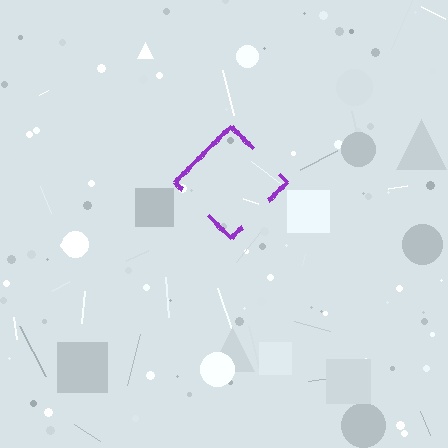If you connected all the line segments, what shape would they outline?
They would outline a diamond.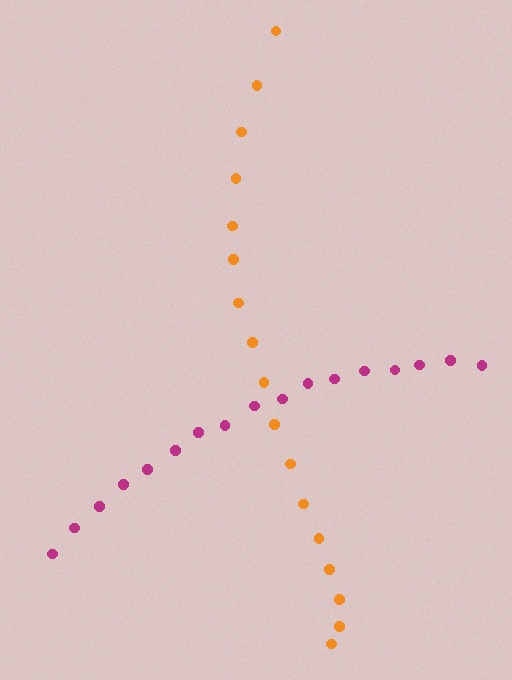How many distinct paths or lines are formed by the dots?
There are 2 distinct paths.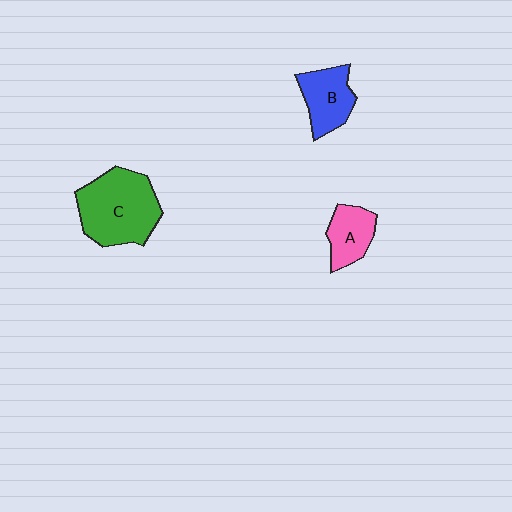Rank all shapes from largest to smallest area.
From largest to smallest: C (green), B (blue), A (pink).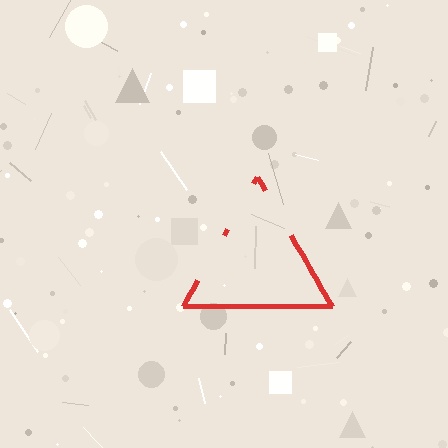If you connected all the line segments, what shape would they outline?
They would outline a triangle.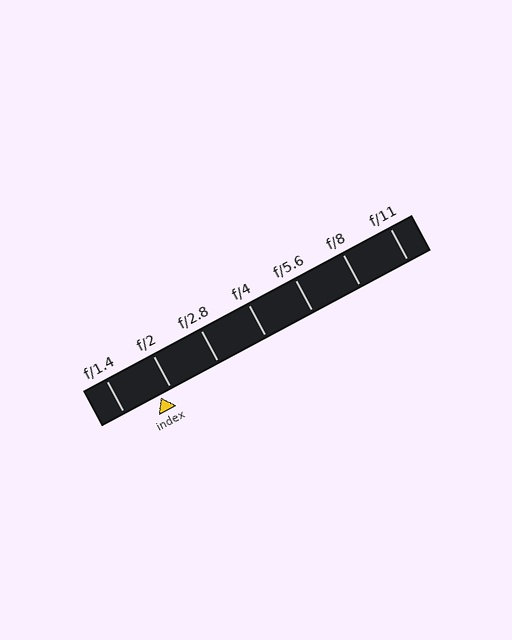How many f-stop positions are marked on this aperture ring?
There are 7 f-stop positions marked.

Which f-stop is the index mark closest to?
The index mark is closest to f/2.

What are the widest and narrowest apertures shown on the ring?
The widest aperture shown is f/1.4 and the narrowest is f/11.